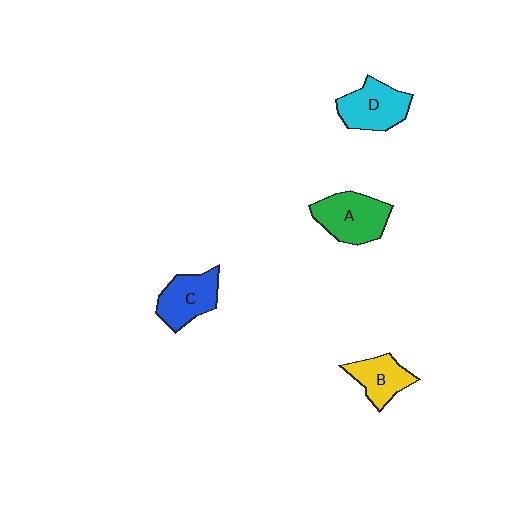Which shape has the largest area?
Shape A (green).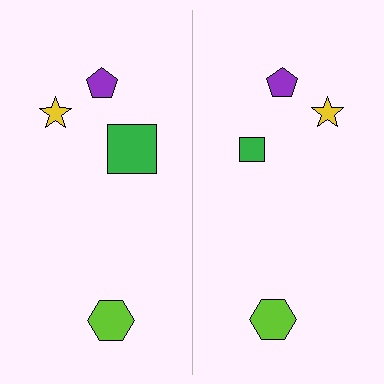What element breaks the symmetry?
The green square on the right side has a different size than its mirror counterpart.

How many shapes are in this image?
There are 8 shapes in this image.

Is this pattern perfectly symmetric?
No, the pattern is not perfectly symmetric. The green square on the right side has a different size than its mirror counterpart.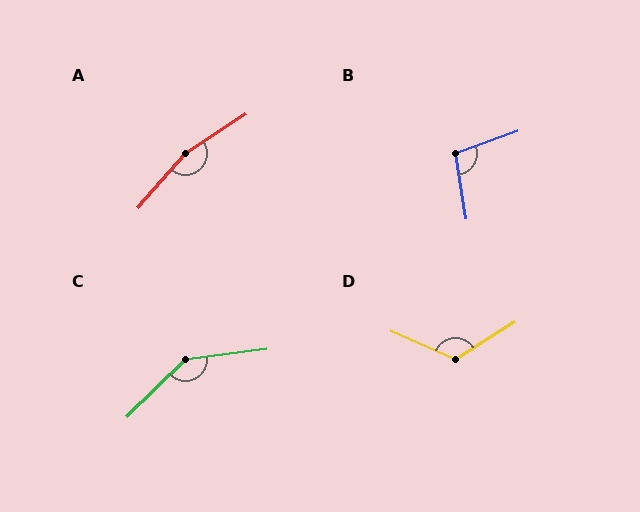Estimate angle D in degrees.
Approximately 124 degrees.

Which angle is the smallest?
B, at approximately 101 degrees.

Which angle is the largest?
A, at approximately 164 degrees.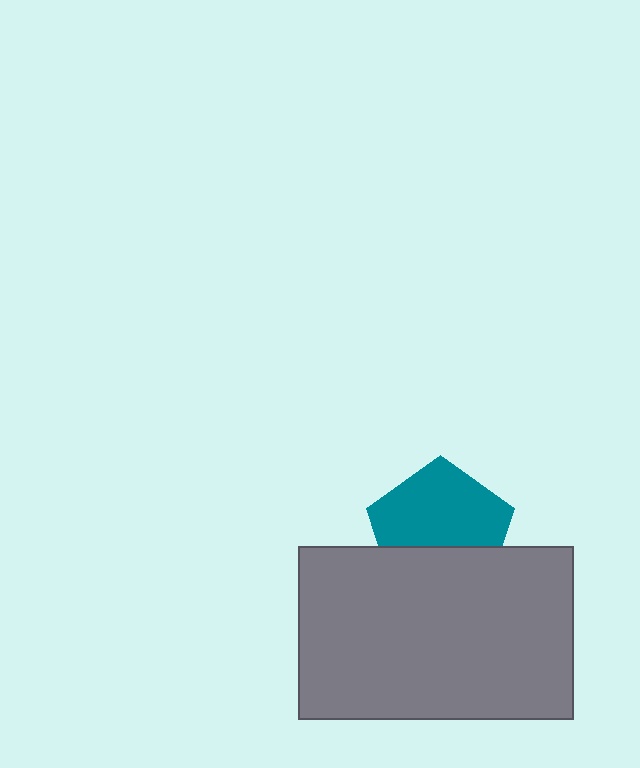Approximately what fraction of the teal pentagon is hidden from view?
Roughly 37% of the teal pentagon is hidden behind the gray rectangle.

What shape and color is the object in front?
The object in front is a gray rectangle.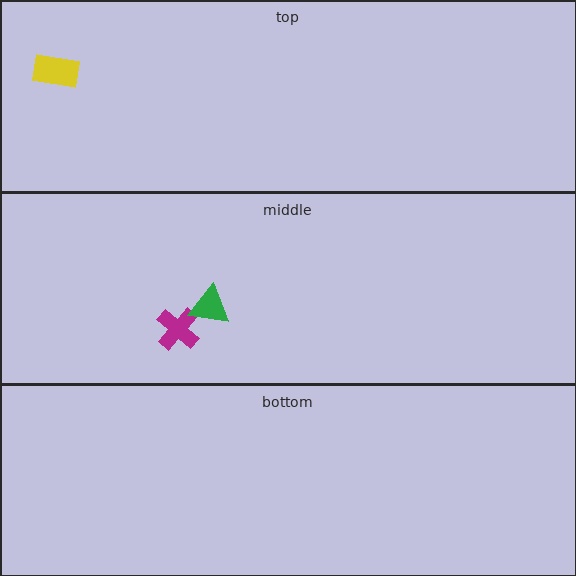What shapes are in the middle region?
The magenta cross, the green triangle.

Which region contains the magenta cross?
The middle region.